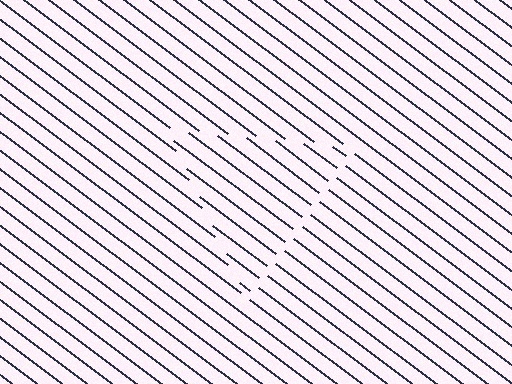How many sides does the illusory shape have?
3 sides — the line-ends trace a triangle.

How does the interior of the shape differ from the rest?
The interior of the shape contains the same grating, shifted by half a period — the contour is defined by the phase discontinuity where line-ends from the inner and outer gratings abut.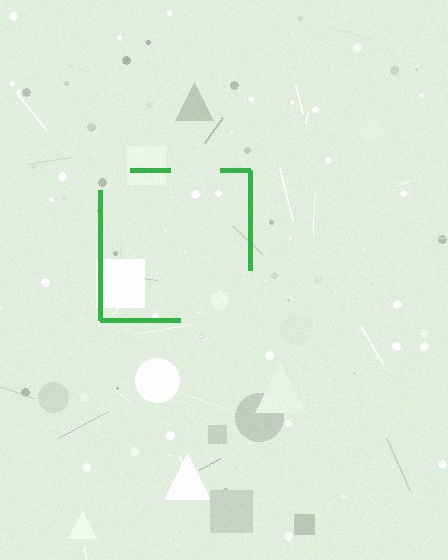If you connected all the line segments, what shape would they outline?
They would outline a square.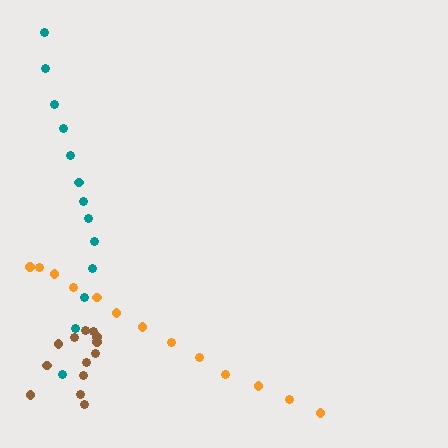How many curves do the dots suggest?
There are 3 distinct paths.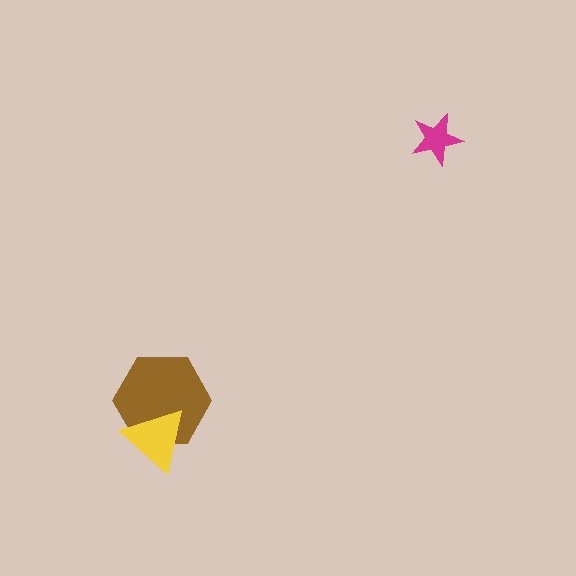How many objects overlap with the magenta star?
0 objects overlap with the magenta star.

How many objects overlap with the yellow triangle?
1 object overlaps with the yellow triangle.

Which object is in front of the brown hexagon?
The yellow triangle is in front of the brown hexagon.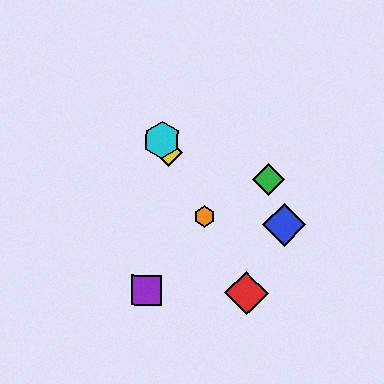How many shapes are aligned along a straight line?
4 shapes (the red diamond, the yellow diamond, the orange hexagon, the cyan hexagon) are aligned along a straight line.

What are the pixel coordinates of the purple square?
The purple square is at (147, 290).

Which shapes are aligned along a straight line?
The red diamond, the yellow diamond, the orange hexagon, the cyan hexagon are aligned along a straight line.